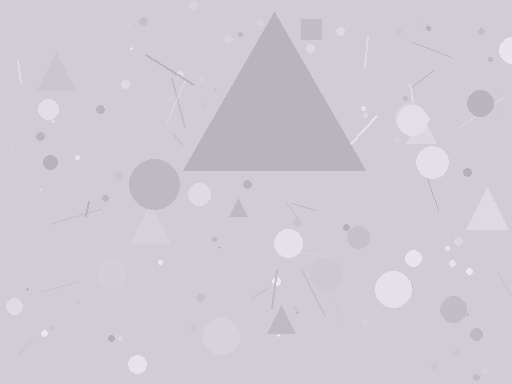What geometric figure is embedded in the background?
A triangle is embedded in the background.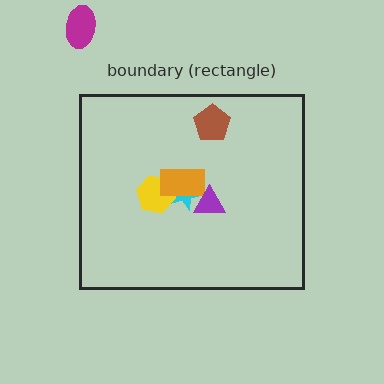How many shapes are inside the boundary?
5 inside, 1 outside.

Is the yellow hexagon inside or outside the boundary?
Inside.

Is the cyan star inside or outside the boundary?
Inside.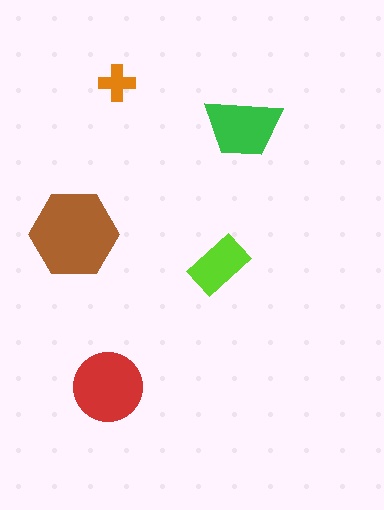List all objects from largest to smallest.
The brown hexagon, the red circle, the green trapezoid, the lime rectangle, the orange cross.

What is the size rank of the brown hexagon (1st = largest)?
1st.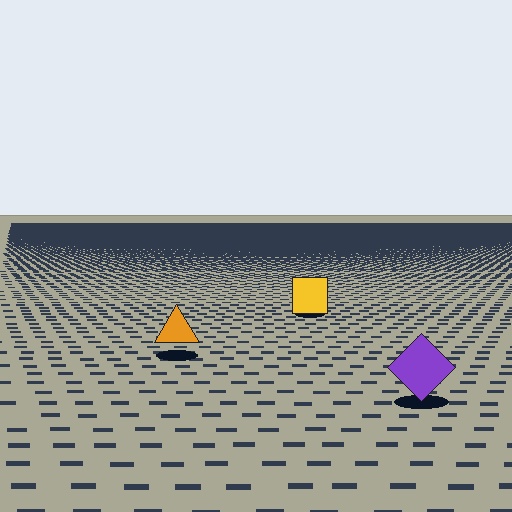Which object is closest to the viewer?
The purple diamond is closest. The texture marks near it are larger and more spread out.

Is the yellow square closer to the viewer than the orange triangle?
No. The orange triangle is closer — you can tell from the texture gradient: the ground texture is coarser near it.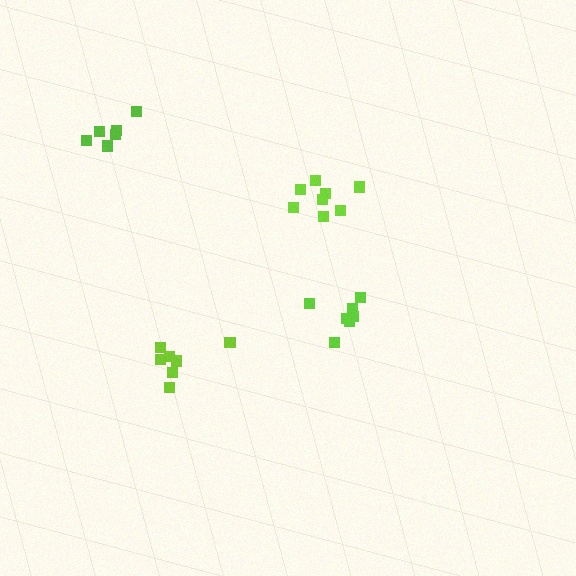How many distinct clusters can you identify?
There are 4 distinct clusters.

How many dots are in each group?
Group 1: 7 dots, Group 2: 8 dots, Group 3: 7 dots, Group 4: 6 dots (28 total).